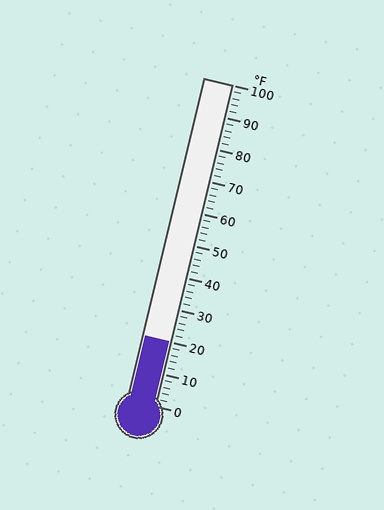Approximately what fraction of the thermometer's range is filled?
The thermometer is filled to approximately 20% of its range.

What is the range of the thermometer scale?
The thermometer scale ranges from 0°F to 100°F.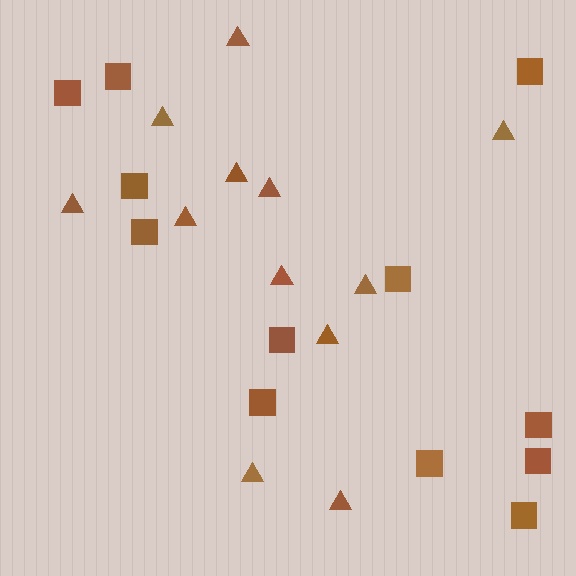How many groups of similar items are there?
There are 2 groups: one group of triangles (12) and one group of squares (12).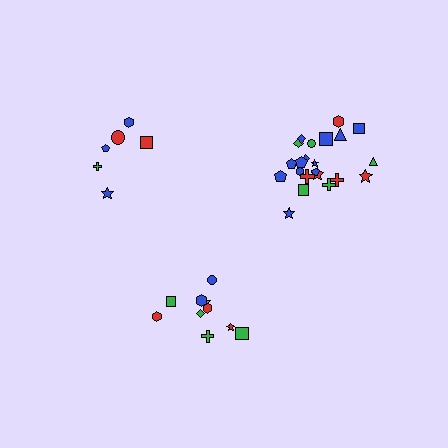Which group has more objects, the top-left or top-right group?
The top-right group.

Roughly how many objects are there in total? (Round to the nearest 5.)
Roughly 40 objects in total.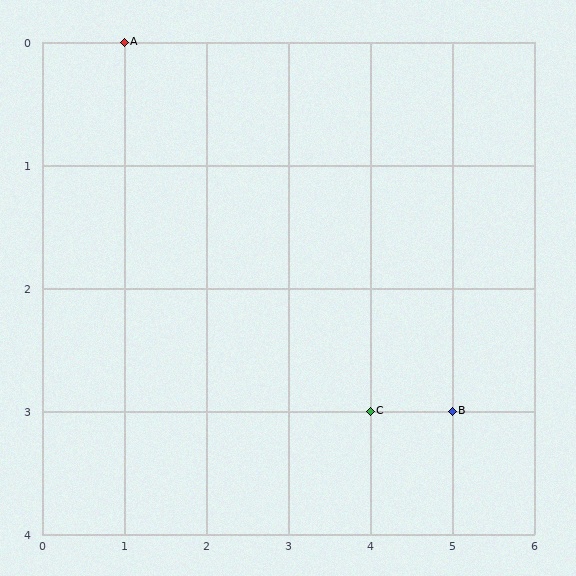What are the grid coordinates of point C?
Point C is at grid coordinates (4, 3).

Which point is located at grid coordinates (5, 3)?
Point B is at (5, 3).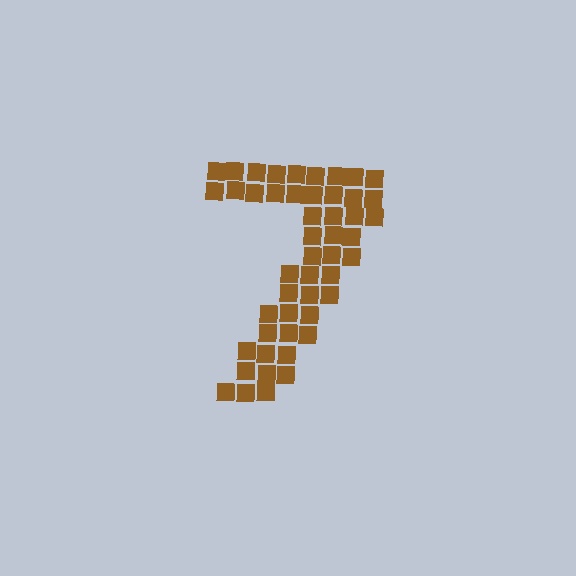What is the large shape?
The large shape is the digit 7.